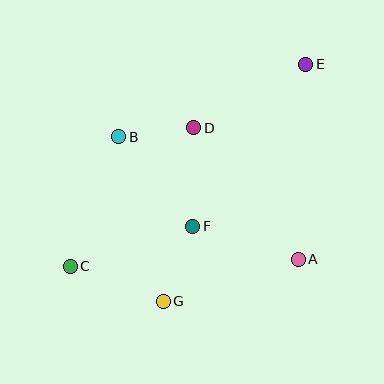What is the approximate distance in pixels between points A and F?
The distance between A and F is approximately 111 pixels.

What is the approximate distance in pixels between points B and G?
The distance between B and G is approximately 171 pixels.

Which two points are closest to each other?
Points B and D are closest to each other.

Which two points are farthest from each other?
Points C and E are farthest from each other.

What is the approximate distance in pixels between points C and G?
The distance between C and G is approximately 99 pixels.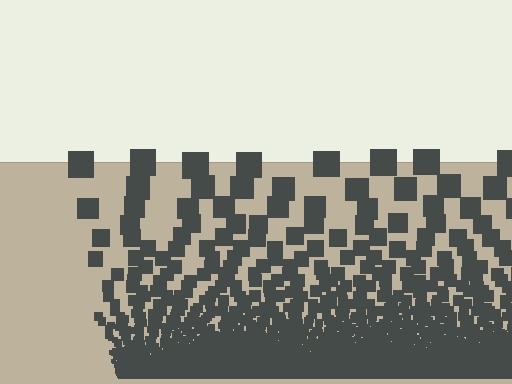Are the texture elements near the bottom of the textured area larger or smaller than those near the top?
Smaller. The gradient is inverted — elements near the bottom are smaller and denser.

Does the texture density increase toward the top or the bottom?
Density increases toward the bottom.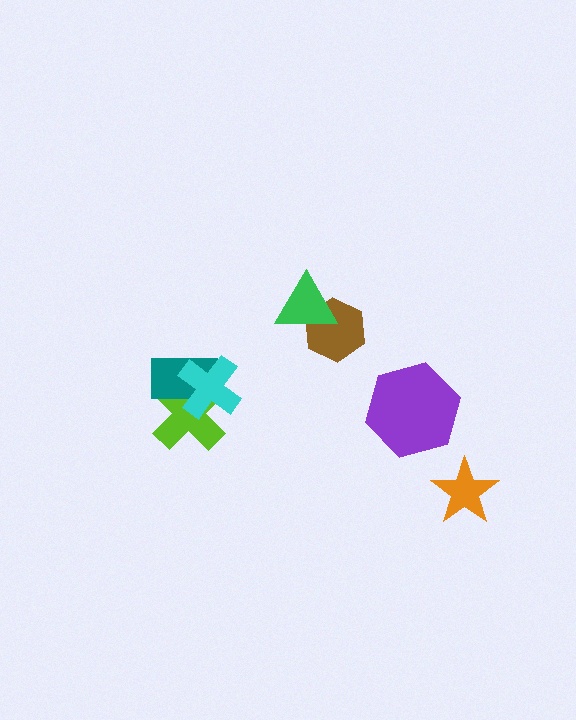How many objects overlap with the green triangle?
1 object overlaps with the green triangle.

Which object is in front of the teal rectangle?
The cyan cross is in front of the teal rectangle.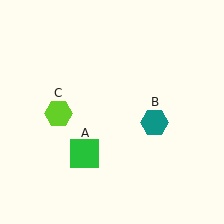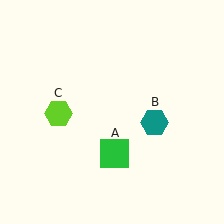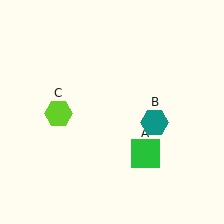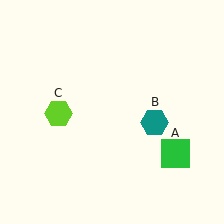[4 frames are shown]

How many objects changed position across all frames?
1 object changed position: green square (object A).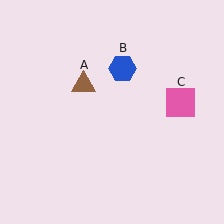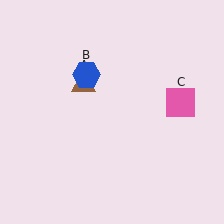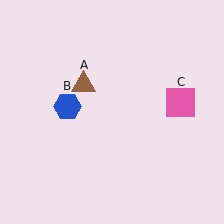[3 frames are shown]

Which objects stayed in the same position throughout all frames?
Brown triangle (object A) and pink square (object C) remained stationary.